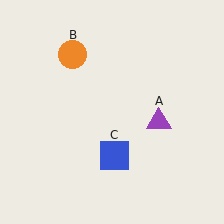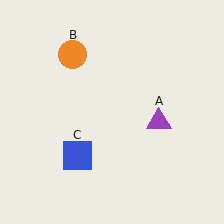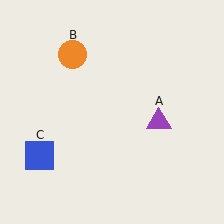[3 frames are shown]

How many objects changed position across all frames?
1 object changed position: blue square (object C).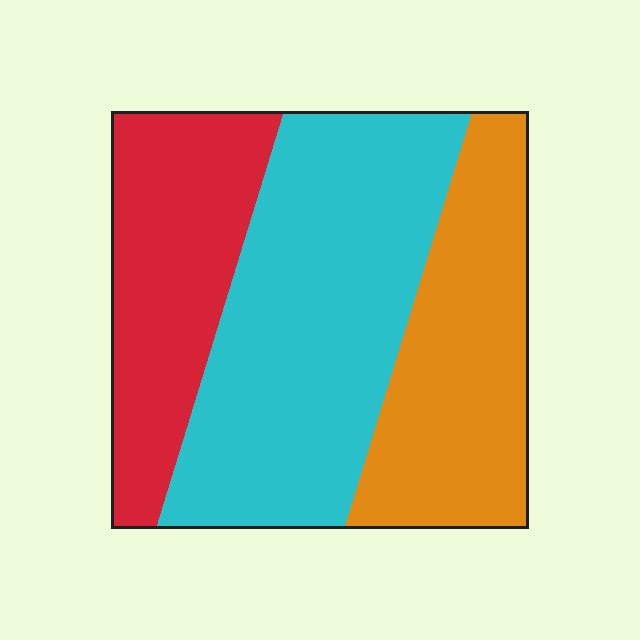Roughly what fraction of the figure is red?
Red covers 26% of the figure.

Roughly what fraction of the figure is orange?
Orange takes up about one quarter (1/4) of the figure.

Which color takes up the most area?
Cyan, at roughly 45%.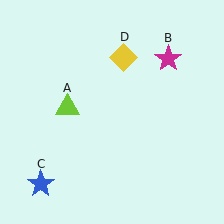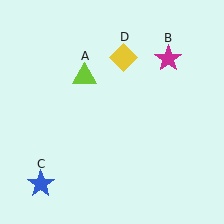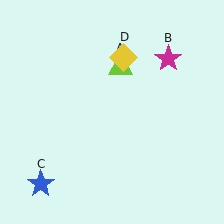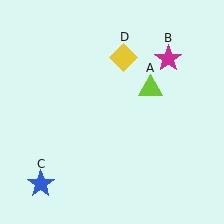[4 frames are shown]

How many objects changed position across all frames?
1 object changed position: lime triangle (object A).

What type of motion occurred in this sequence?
The lime triangle (object A) rotated clockwise around the center of the scene.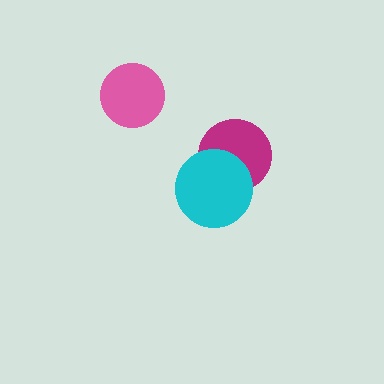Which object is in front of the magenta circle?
The cyan circle is in front of the magenta circle.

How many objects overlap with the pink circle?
0 objects overlap with the pink circle.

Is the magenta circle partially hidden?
Yes, it is partially covered by another shape.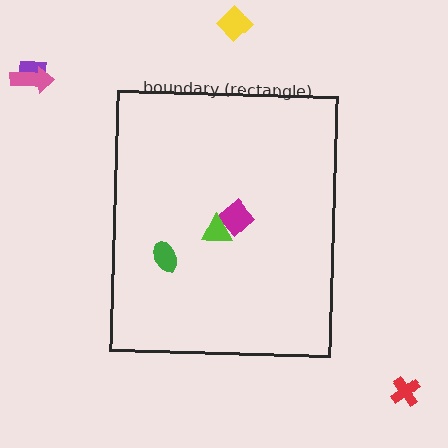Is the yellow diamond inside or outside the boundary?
Outside.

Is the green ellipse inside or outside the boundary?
Inside.